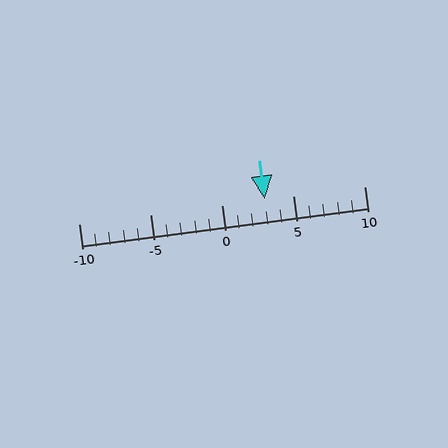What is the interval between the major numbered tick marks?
The major tick marks are spaced 5 units apart.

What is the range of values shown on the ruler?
The ruler shows values from -10 to 10.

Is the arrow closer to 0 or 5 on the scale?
The arrow is closer to 5.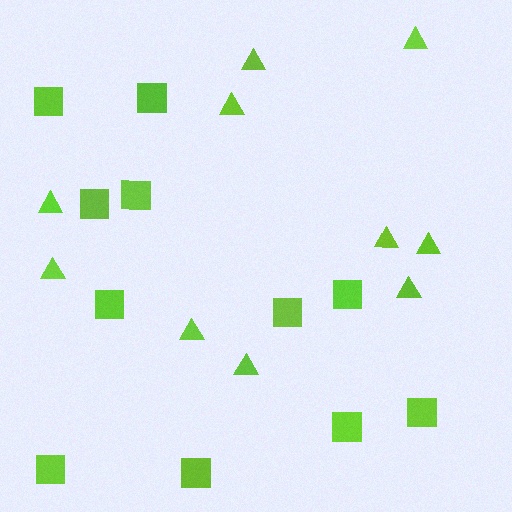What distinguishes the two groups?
There are 2 groups: one group of triangles (10) and one group of squares (11).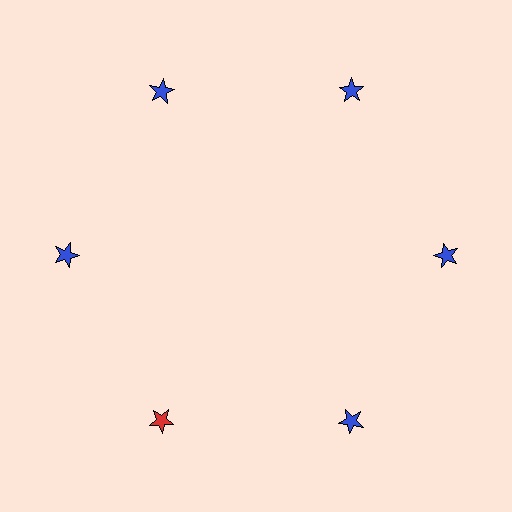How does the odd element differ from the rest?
It has a different color: red instead of blue.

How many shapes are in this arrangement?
There are 6 shapes arranged in a ring pattern.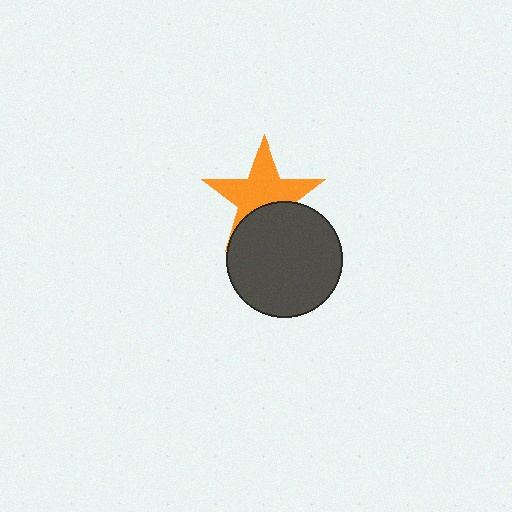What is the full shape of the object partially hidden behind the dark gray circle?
The partially hidden object is an orange star.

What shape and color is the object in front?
The object in front is a dark gray circle.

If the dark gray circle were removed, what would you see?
You would see the complete orange star.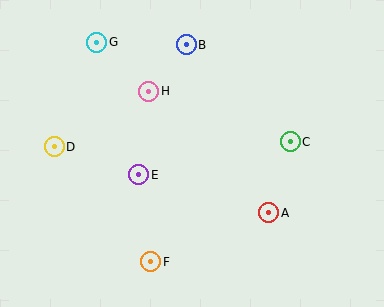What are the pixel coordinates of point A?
Point A is at (269, 213).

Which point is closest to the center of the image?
Point E at (139, 175) is closest to the center.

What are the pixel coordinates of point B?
Point B is at (186, 45).